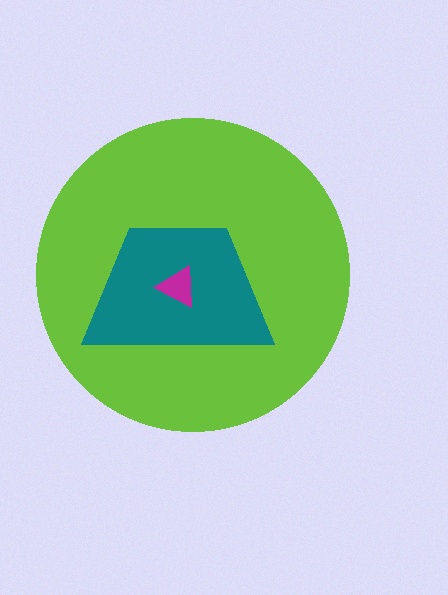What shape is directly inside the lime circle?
The teal trapezoid.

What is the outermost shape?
The lime circle.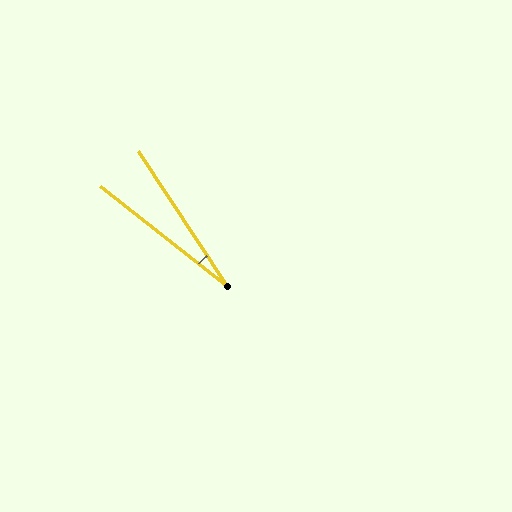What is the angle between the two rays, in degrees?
Approximately 18 degrees.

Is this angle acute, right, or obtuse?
It is acute.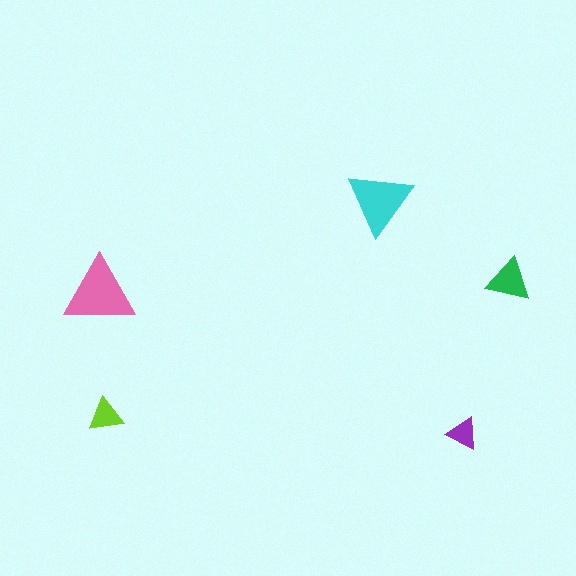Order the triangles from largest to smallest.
the pink one, the cyan one, the green one, the lime one, the purple one.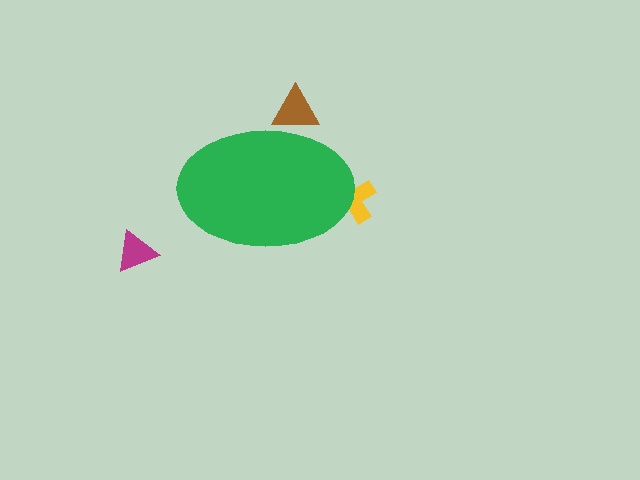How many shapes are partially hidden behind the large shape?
2 shapes are partially hidden.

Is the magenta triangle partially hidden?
No, the magenta triangle is fully visible.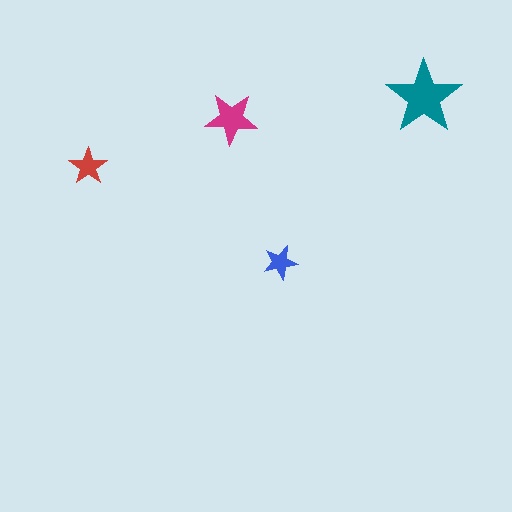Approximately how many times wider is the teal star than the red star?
About 2 times wider.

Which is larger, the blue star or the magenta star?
The magenta one.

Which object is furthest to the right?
The teal star is rightmost.